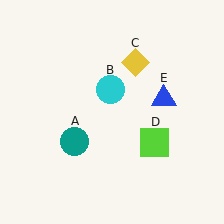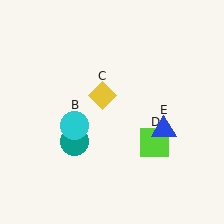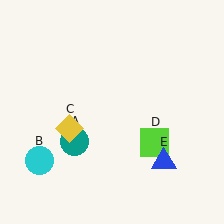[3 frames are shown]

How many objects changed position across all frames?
3 objects changed position: cyan circle (object B), yellow diamond (object C), blue triangle (object E).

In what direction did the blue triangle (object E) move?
The blue triangle (object E) moved down.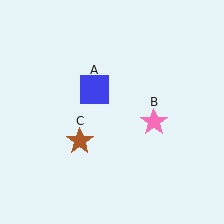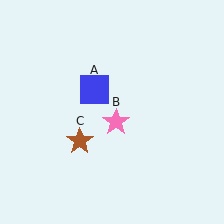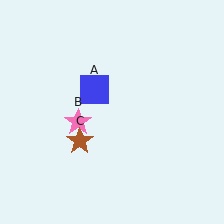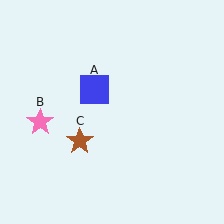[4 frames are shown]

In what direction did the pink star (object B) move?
The pink star (object B) moved left.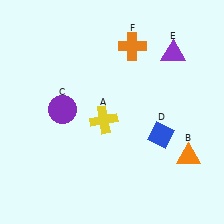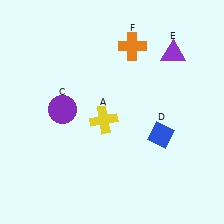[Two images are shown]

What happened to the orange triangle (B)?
The orange triangle (B) was removed in Image 2. It was in the bottom-right area of Image 1.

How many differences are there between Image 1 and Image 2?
There is 1 difference between the two images.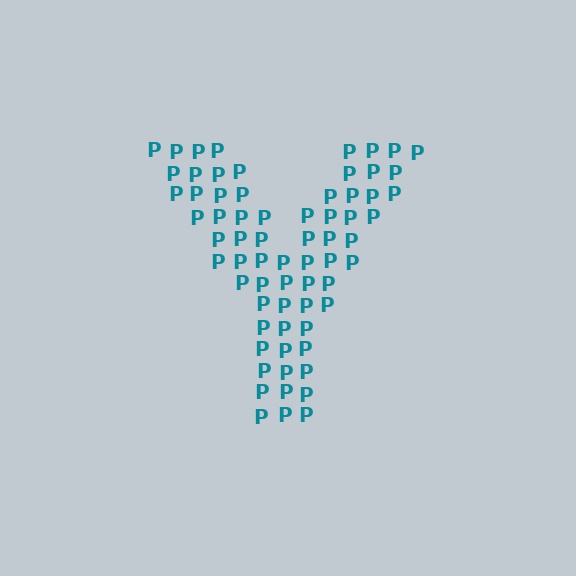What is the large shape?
The large shape is the letter Y.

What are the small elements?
The small elements are letter P's.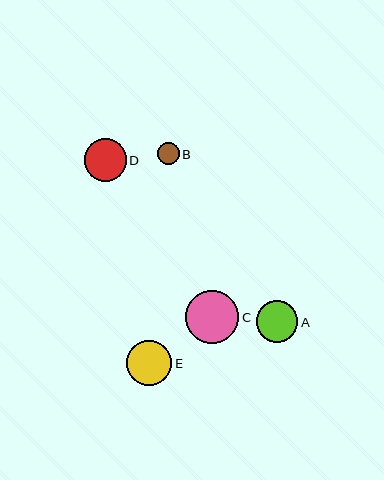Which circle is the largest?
Circle C is the largest with a size of approximately 53 pixels.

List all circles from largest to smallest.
From largest to smallest: C, E, D, A, B.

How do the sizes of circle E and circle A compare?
Circle E and circle A are approximately the same size.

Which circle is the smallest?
Circle B is the smallest with a size of approximately 22 pixels.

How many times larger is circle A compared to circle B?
Circle A is approximately 1.9 times the size of circle B.